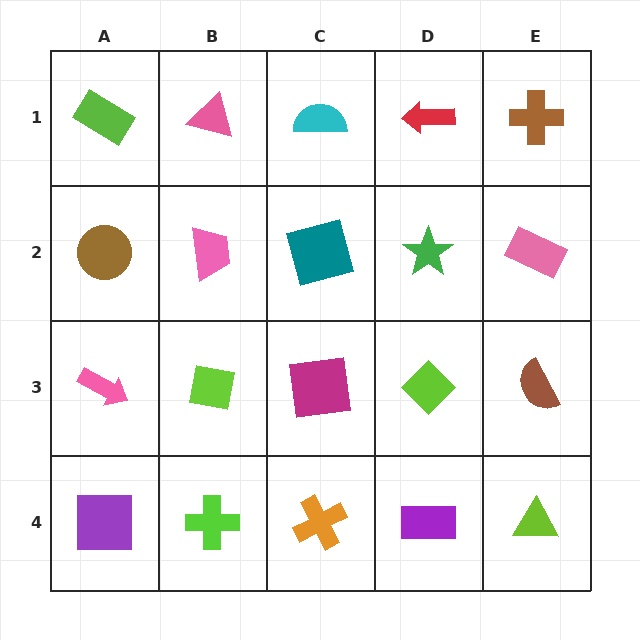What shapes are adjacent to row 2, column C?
A cyan semicircle (row 1, column C), a magenta square (row 3, column C), a pink trapezoid (row 2, column B), a green star (row 2, column D).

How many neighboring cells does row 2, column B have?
4.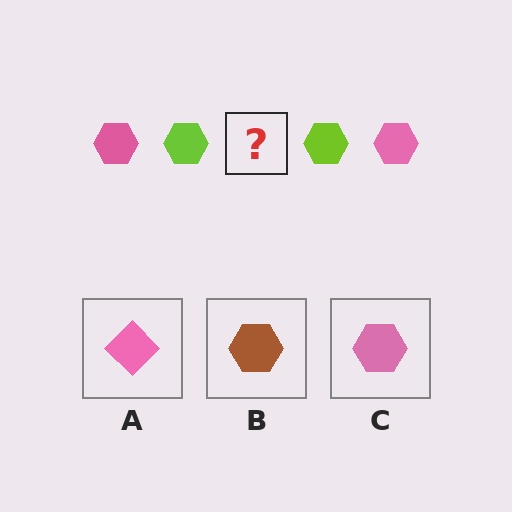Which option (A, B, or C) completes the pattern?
C.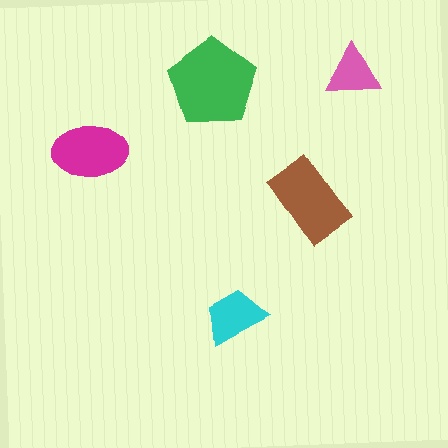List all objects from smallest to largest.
The pink triangle, the cyan trapezoid, the magenta ellipse, the brown rectangle, the green pentagon.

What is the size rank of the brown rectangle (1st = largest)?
2nd.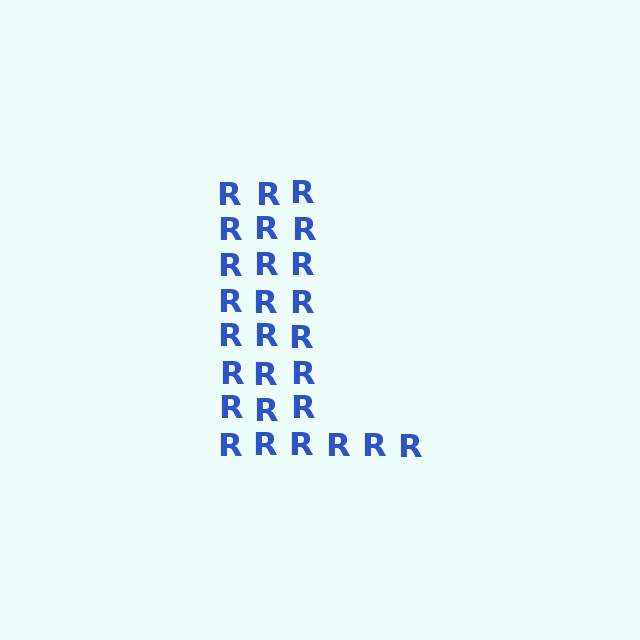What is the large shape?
The large shape is the letter L.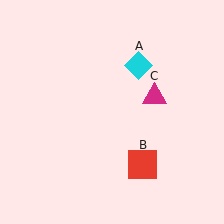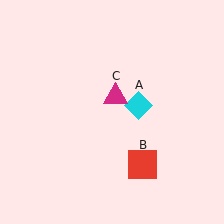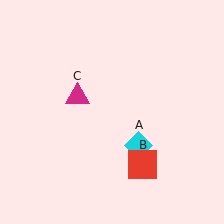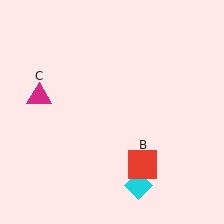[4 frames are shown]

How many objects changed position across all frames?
2 objects changed position: cyan diamond (object A), magenta triangle (object C).